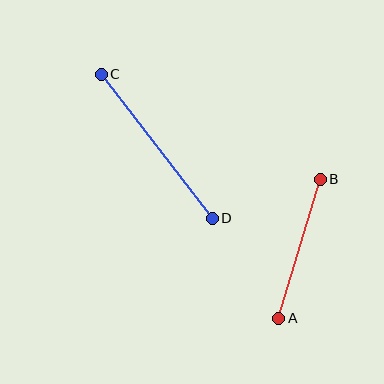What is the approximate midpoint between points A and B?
The midpoint is at approximately (300, 249) pixels.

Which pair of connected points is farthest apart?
Points C and D are farthest apart.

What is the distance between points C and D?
The distance is approximately 182 pixels.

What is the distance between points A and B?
The distance is approximately 145 pixels.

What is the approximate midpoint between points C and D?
The midpoint is at approximately (157, 146) pixels.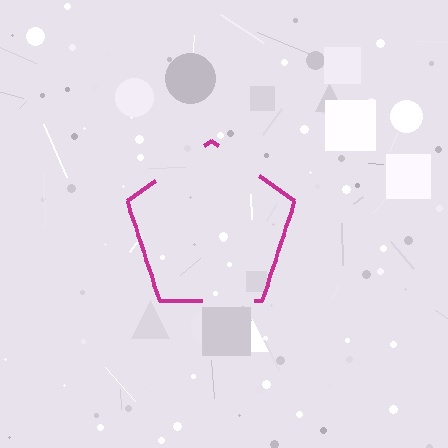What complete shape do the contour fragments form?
The contour fragments form a pentagon.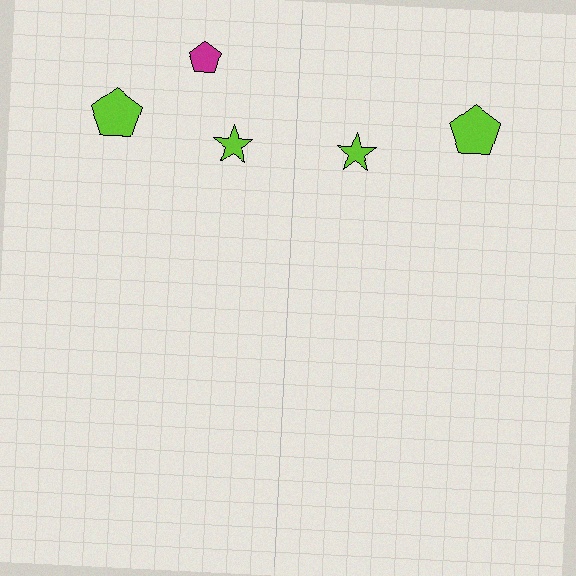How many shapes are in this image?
There are 5 shapes in this image.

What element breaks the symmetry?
A magenta pentagon is missing from the right side.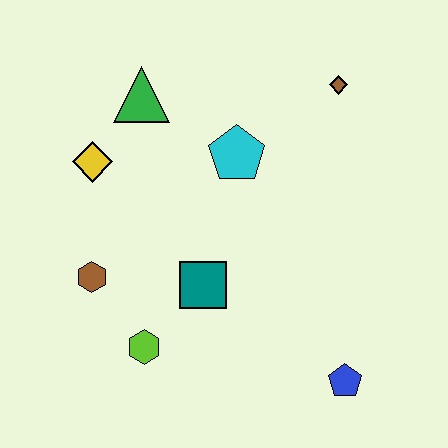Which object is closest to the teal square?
The lime hexagon is closest to the teal square.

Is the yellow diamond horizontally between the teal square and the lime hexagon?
No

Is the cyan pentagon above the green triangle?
No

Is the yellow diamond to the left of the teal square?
Yes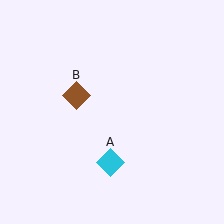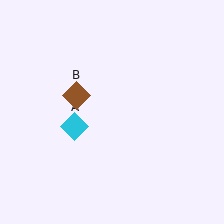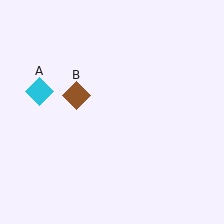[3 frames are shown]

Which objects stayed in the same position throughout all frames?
Brown diamond (object B) remained stationary.